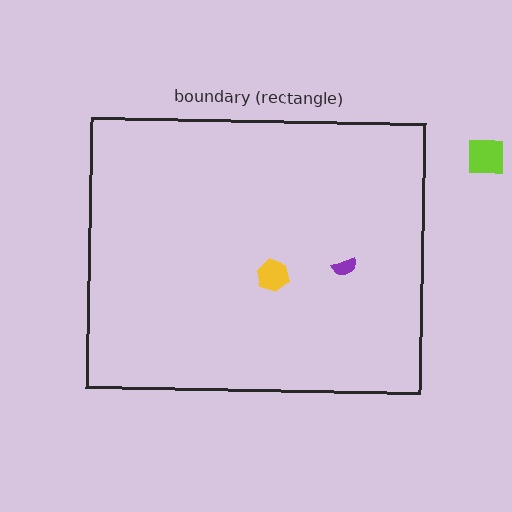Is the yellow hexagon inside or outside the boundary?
Inside.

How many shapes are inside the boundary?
2 inside, 1 outside.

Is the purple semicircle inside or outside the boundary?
Inside.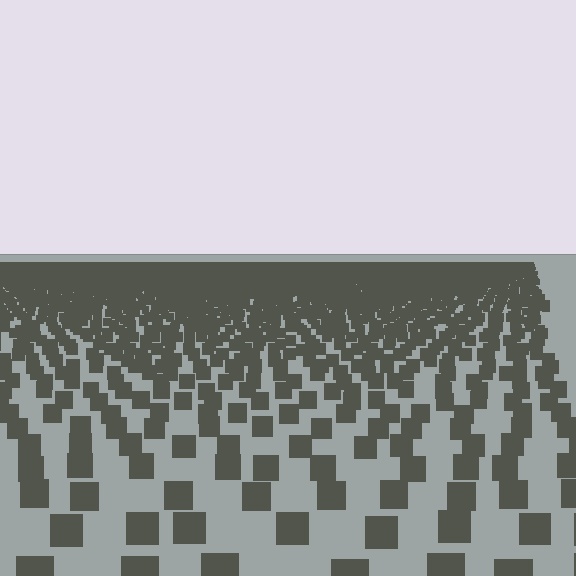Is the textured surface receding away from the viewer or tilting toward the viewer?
The surface is receding away from the viewer. Texture elements get smaller and denser toward the top.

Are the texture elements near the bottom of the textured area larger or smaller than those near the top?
Larger. Near the bottom, elements are closer to the viewer and appear at a bigger on-screen size.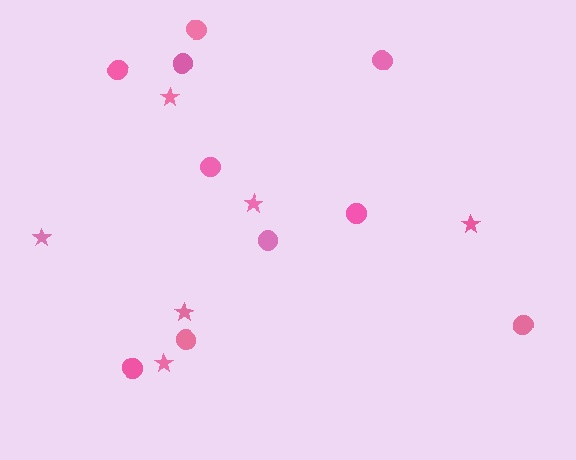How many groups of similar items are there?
There are 2 groups: one group of stars (6) and one group of circles (10).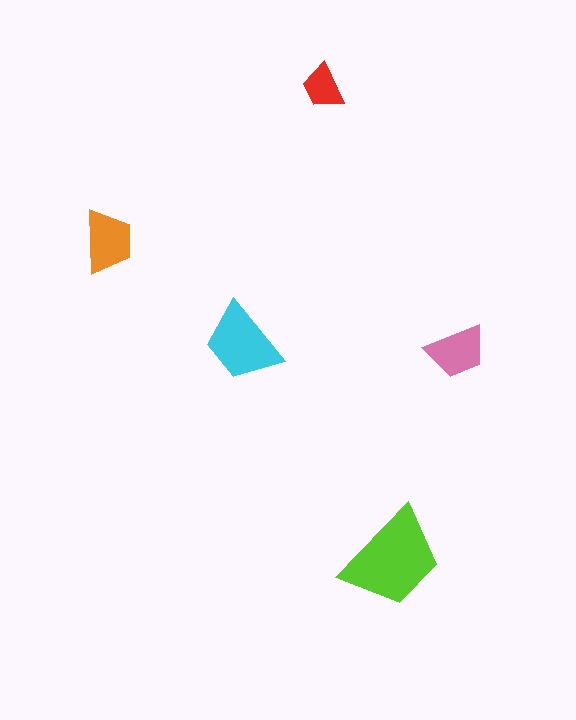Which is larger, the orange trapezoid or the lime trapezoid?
The lime one.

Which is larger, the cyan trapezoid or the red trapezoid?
The cyan one.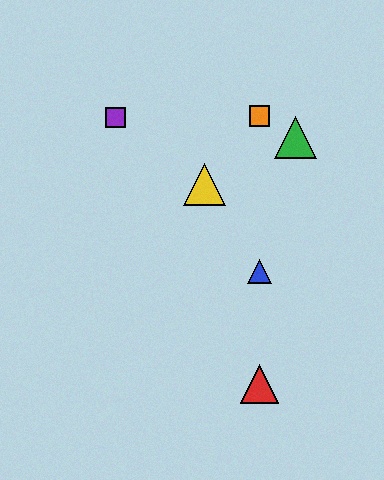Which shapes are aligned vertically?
The red triangle, the blue triangle, the orange square are aligned vertically.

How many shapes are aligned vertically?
3 shapes (the red triangle, the blue triangle, the orange square) are aligned vertically.